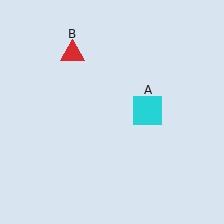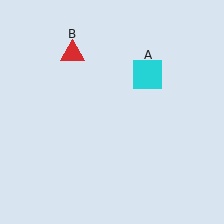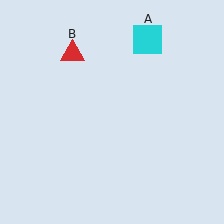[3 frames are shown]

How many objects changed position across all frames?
1 object changed position: cyan square (object A).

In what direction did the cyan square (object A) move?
The cyan square (object A) moved up.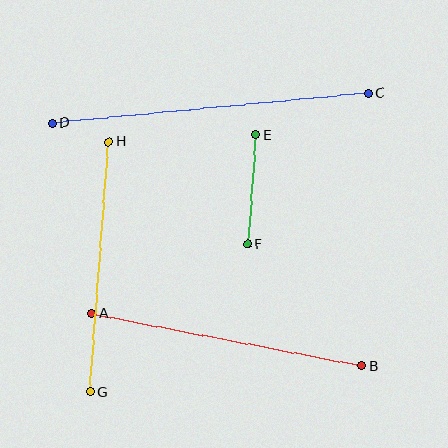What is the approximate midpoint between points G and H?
The midpoint is at approximately (100, 267) pixels.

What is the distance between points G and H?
The distance is approximately 251 pixels.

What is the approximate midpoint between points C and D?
The midpoint is at approximately (210, 108) pixels.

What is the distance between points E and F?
The distance is approximately 110 pixels.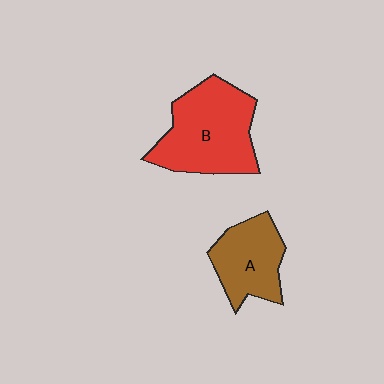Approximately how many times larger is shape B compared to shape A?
Approximately 1.5 times.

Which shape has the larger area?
Shape B (red).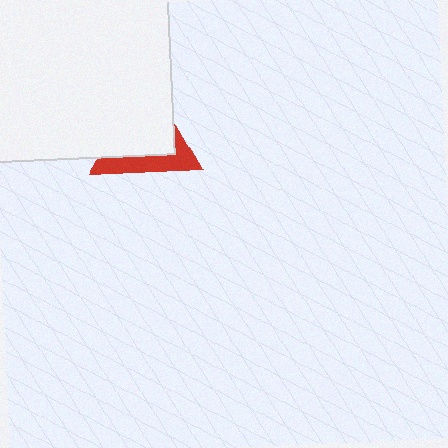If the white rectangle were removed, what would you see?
You would see the complete red triangle.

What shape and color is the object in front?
The object in front is a white rectangle.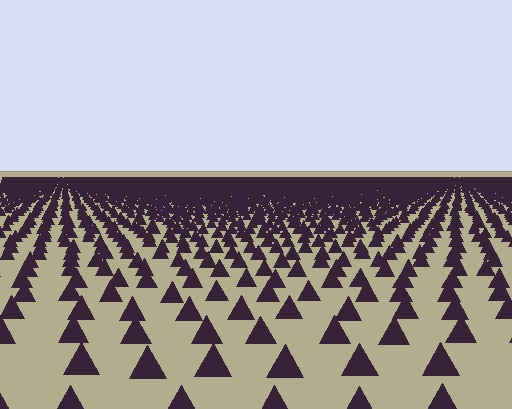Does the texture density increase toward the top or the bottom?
Density increases toward the top.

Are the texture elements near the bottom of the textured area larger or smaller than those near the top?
Larger. Near the bottom, elements are closer to the viewer and appear at a bigger on-screen size.